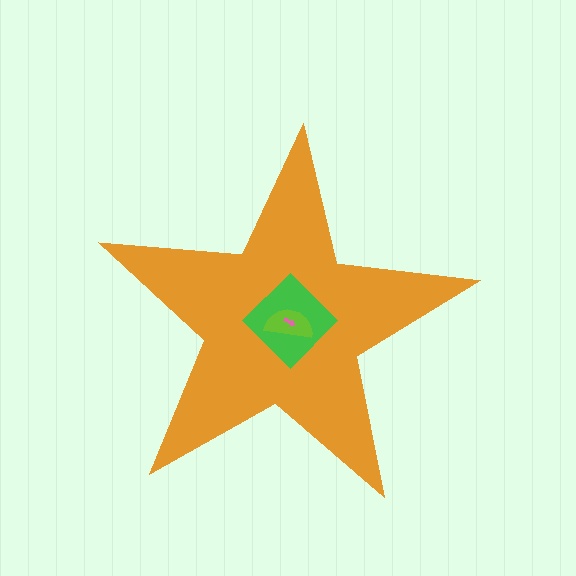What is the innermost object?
The pink arrow.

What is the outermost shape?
The orange star.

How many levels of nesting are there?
4.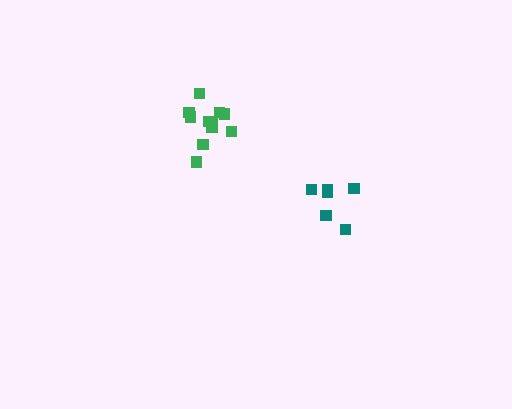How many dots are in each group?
Group 1: 11 dots, Group 2: 6 dots (17 total).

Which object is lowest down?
The teal cluster is bottommost.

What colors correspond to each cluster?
The clusters are colored: green, teal.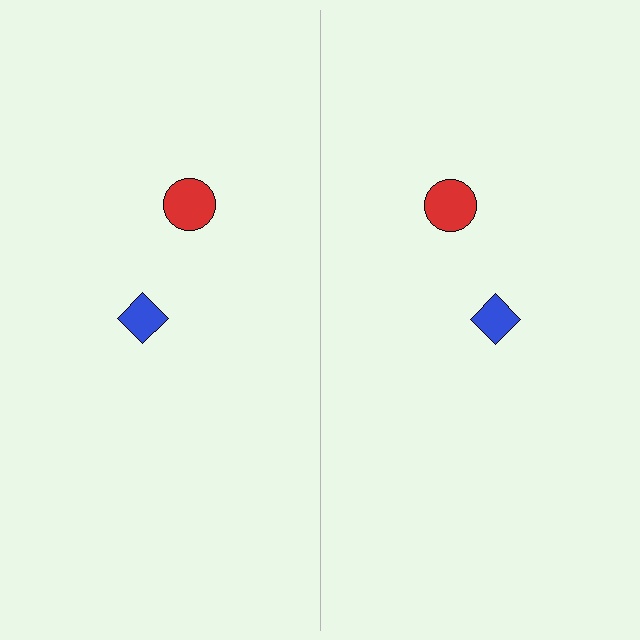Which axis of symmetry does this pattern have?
The pattern has a vertical axis of symmetry running through the center of the image.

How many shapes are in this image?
There are 4 shapes in this image.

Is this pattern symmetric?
Yes, this pattern has bilateral (reflection) symmetry.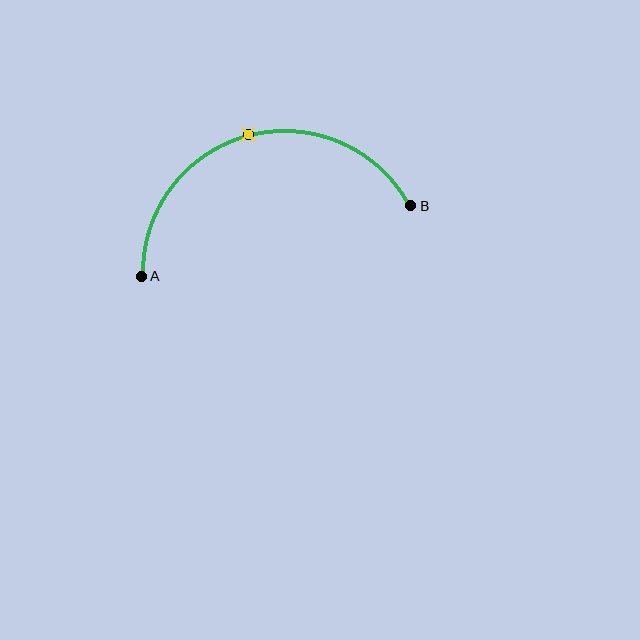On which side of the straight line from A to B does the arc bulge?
The arc bulges above the straight line connecting A and B.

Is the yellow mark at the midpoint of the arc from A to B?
Yes. The yellow mark lies on the arc at equal arc-length from both A and B — it is the arc midpoint.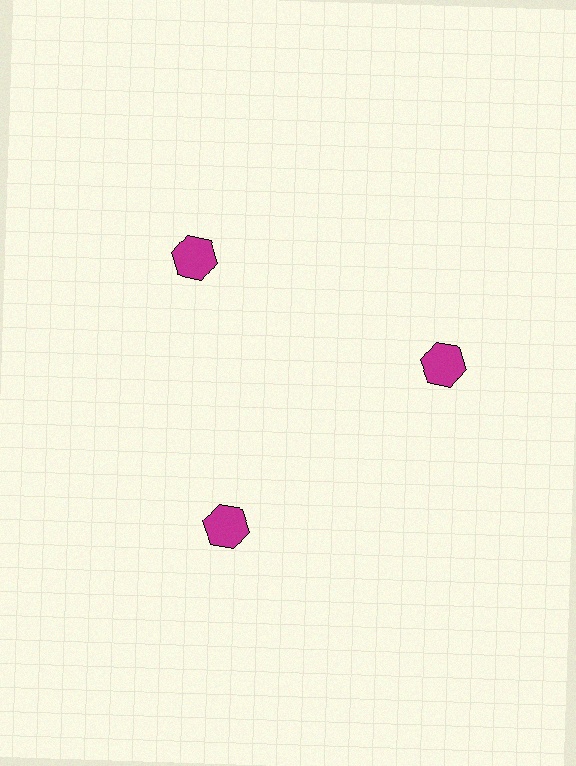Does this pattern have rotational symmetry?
Yes, this pattern has 3-fold rotational symmetry. It looks the same after rotating 120 degrees around the center.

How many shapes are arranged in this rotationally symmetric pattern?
There are 3 shapes, arranged in 3 groups of 1.